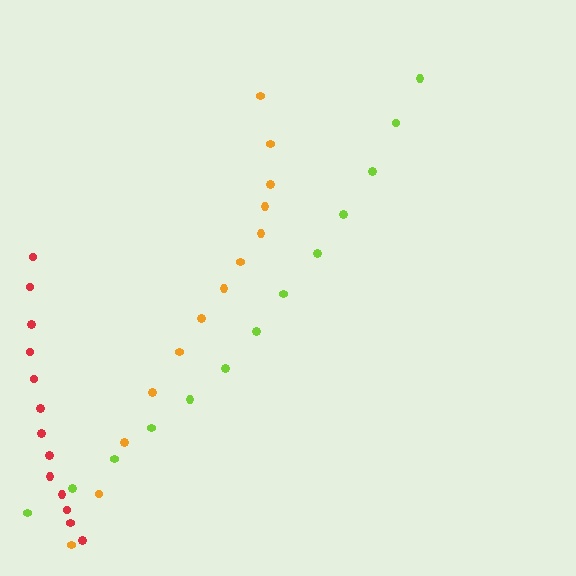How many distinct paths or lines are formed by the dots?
There are 3 distinct paths.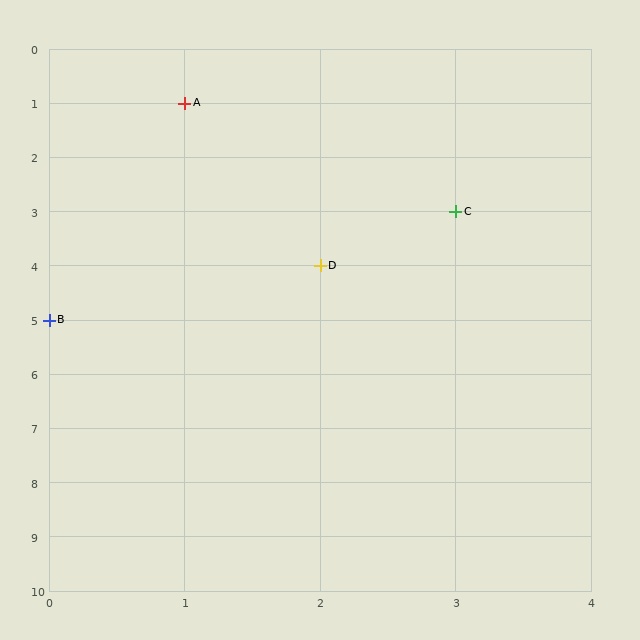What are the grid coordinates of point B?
Point B is at grid coordinates (0, 5).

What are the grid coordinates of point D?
Point D is at grid coordinates (2, 4).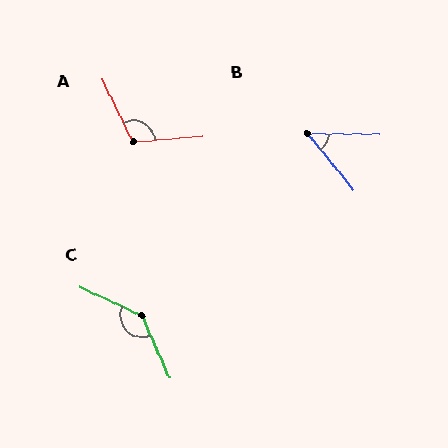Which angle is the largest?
C, at approximately 138 degrees.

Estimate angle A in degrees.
Approximately 112 degrees.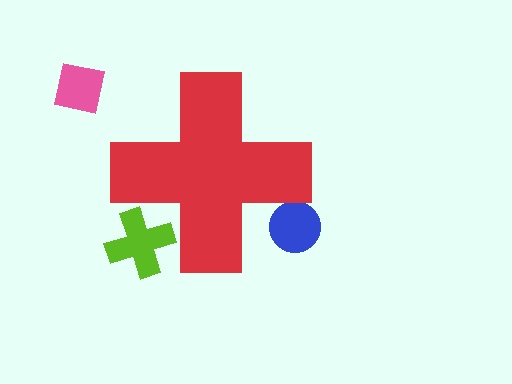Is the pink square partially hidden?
No, the pink square is fully visible.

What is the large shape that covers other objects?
A red cross.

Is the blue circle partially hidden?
Yes, the blue circle is partially hidden behind the red cross.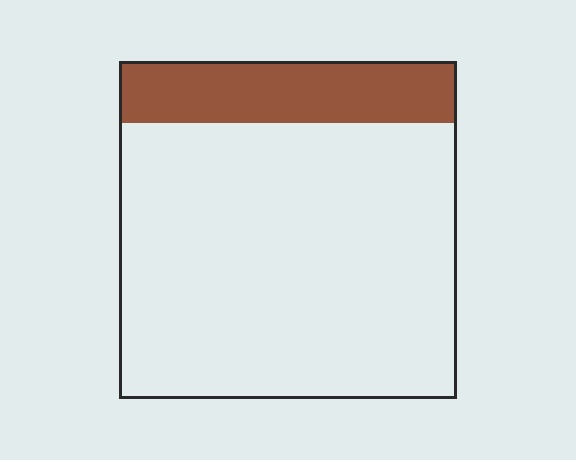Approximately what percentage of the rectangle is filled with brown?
Approximately 20%.